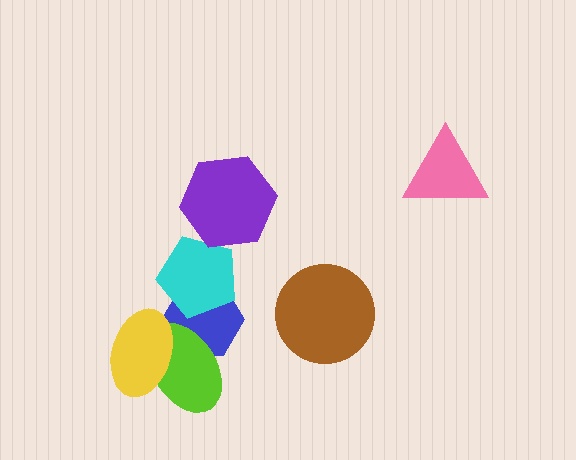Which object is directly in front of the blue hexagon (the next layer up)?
The lime ellipse is directly in front of the blue hexagon.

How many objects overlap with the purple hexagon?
1 object overlaps with the purple hexagon.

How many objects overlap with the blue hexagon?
3 objects overlap with the blue hexagon.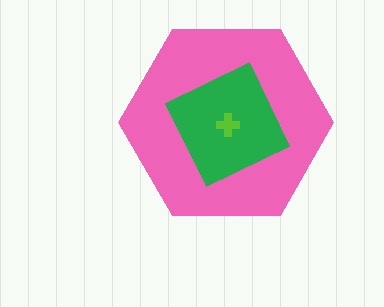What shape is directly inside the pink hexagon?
The green square.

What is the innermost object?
The lime cross.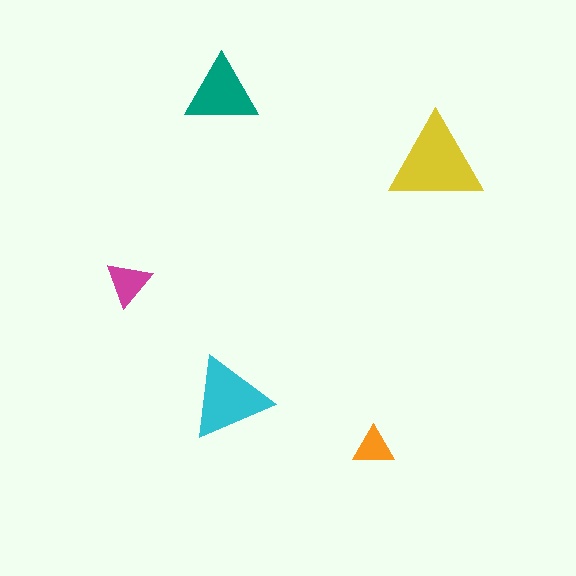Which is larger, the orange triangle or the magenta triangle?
The magenta one.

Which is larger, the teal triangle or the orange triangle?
The teal one.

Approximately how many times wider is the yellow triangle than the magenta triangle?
About 2 times wider.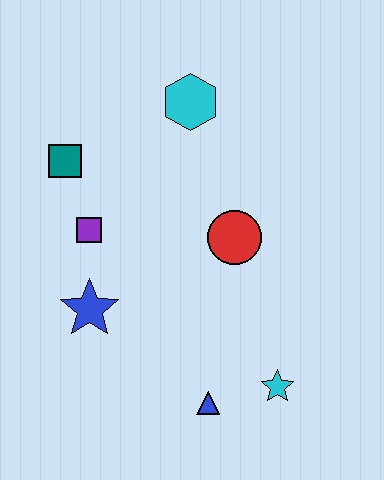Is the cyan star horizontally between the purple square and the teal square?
No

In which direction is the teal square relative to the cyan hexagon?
The teal square is to the left of the cyan hexagon.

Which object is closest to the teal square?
The purple square is closest to the teal square.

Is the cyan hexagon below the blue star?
No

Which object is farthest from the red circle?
The teal square is farthest from the red circle.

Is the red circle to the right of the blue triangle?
Yes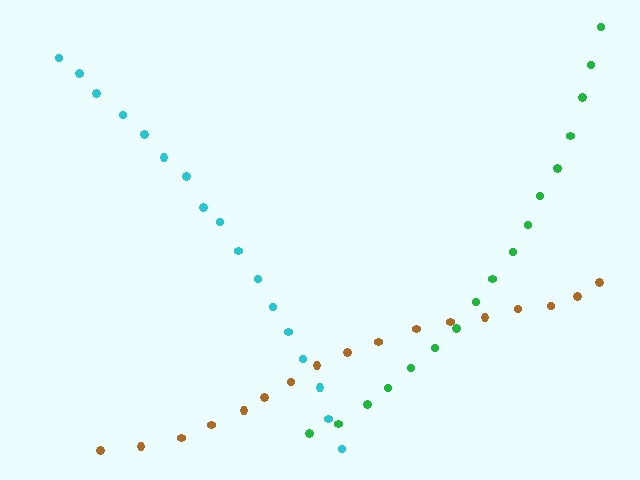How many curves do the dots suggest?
There are 3 distinct paths.